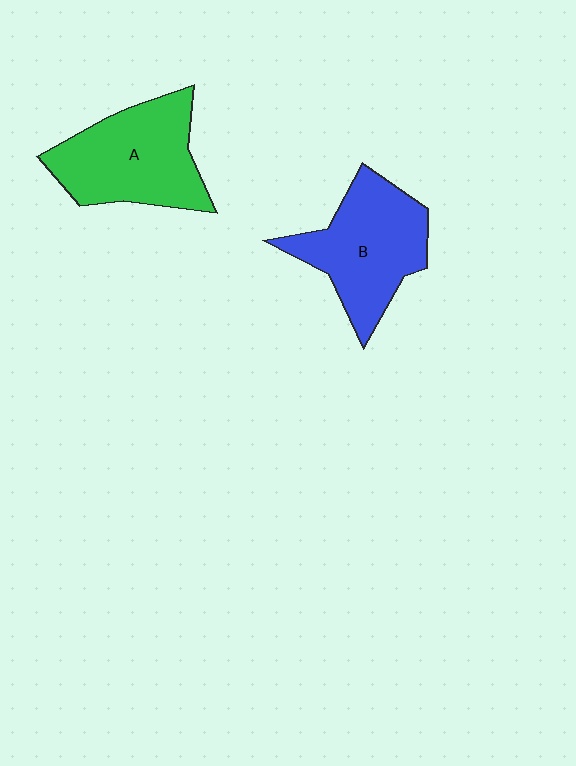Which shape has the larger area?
Shape A (green).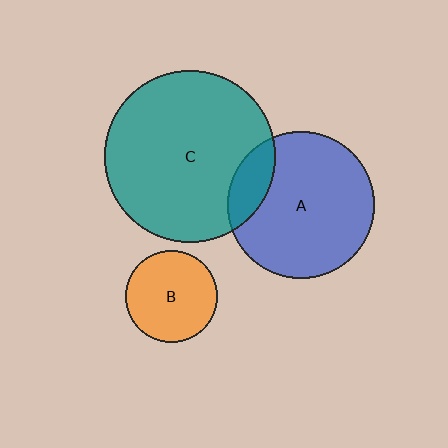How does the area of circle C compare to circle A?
Approximately 1.4 times.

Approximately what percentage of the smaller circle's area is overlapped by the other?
Approximately 15%.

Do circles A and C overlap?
Yes.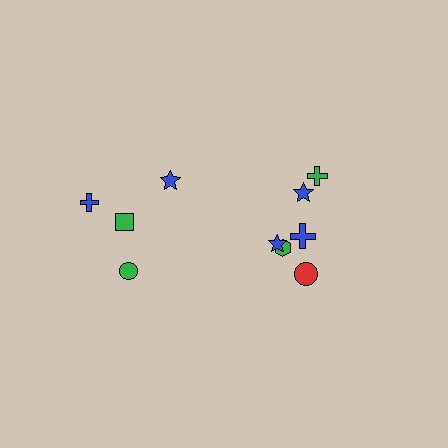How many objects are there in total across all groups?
There are 10 objects.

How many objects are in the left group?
There are 4 objects.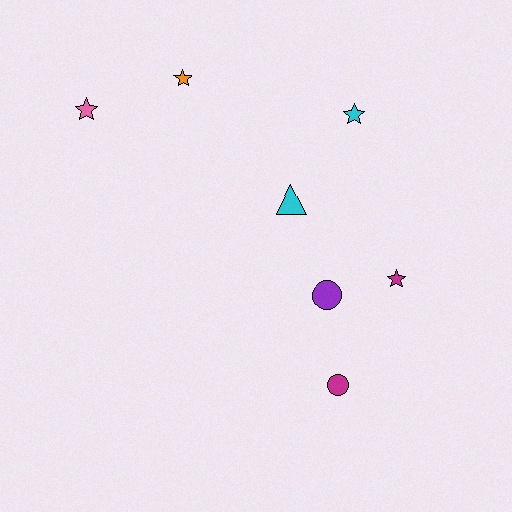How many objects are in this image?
There are 7 objects.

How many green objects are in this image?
There are no green objects.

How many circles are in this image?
There are 2 circles.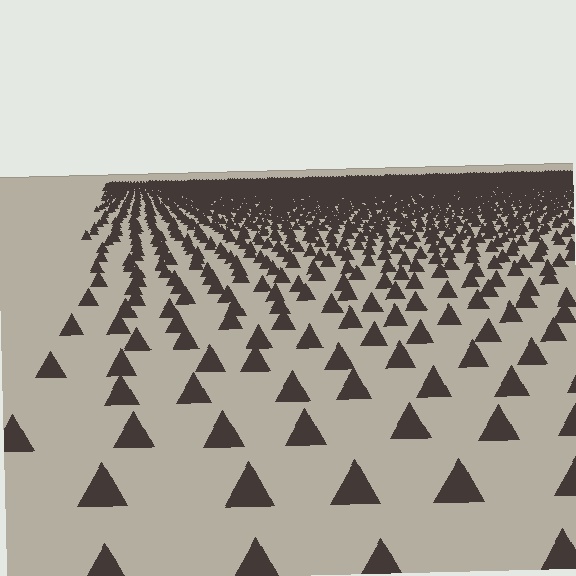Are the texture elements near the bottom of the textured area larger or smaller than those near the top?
Larger. Near the bottom, elements are closer to the viewer and appear at a bigger on-screen size.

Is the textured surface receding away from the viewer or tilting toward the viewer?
The surface is receding away from the viewer. Texture elements get smaller and denser toward the top.